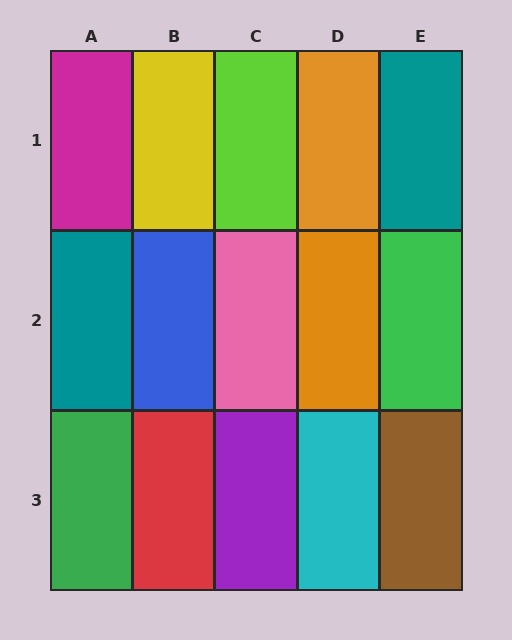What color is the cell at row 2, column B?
Blue.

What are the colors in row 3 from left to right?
Green, red, purple, cyan, brown.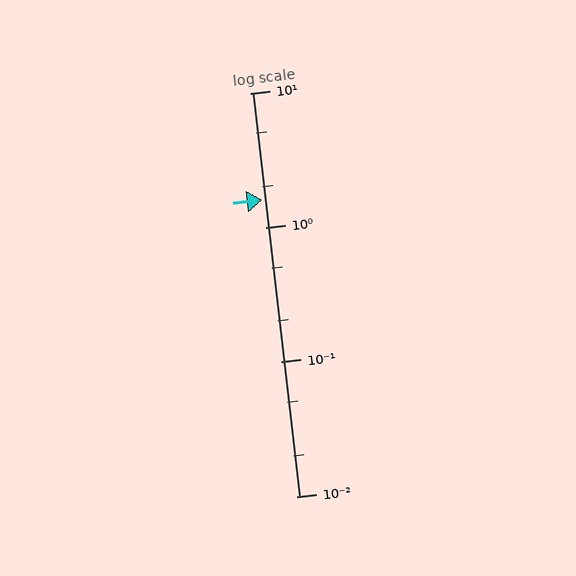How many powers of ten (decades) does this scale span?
The scale spans 3 decades, from 0.01 to 10.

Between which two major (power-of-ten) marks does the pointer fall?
The pointer is between 1 and 10.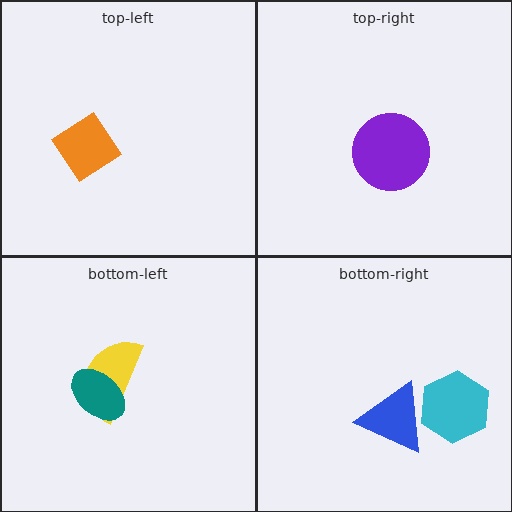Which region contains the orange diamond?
The top-left region.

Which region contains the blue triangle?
The bottom-right region.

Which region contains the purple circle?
The top-right region.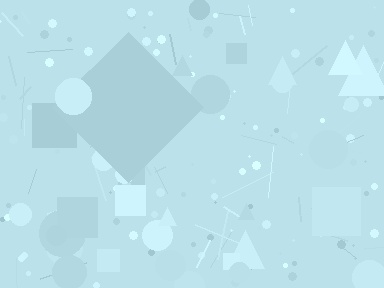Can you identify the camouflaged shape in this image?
The camouflaged shape is a diamond.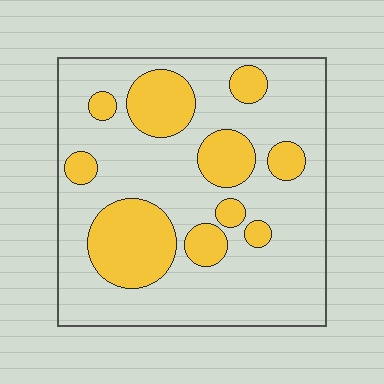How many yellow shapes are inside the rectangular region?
10.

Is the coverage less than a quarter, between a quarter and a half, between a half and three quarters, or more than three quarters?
Between a quarter and a half.